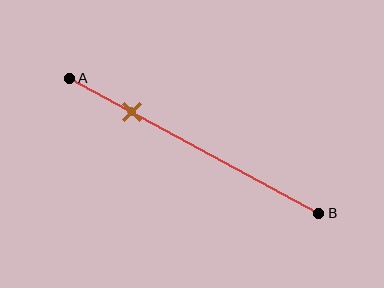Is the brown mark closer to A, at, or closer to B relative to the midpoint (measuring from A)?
The brown mark is closer to point A than the midpoint of segment AB.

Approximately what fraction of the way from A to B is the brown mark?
The brown mark is approximately 25% of the way from A to B.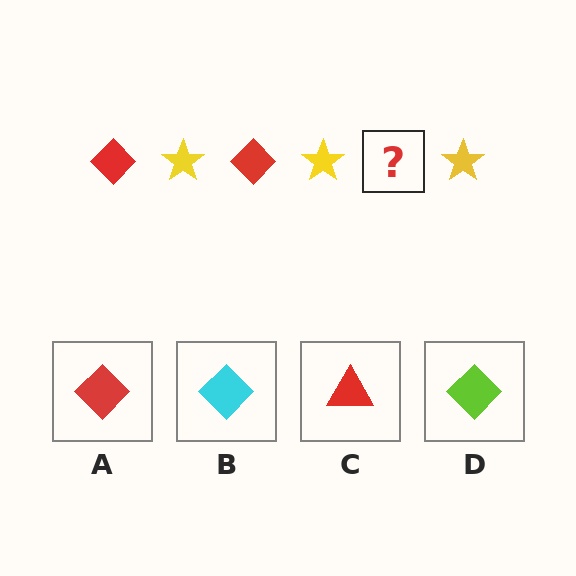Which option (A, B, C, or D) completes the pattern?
A.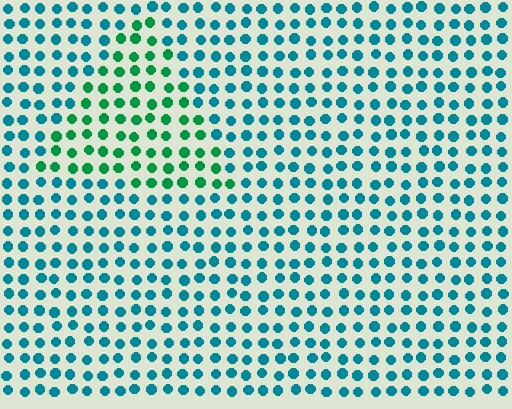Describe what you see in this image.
The image is filled with small teal elements in a uniform arrangement. A triangle-shaped region is visible where the elements are tinted to a slightly different hue, forming a subtle color boundary.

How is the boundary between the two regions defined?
The boundary is defined purely by a slight shift in hue (about 40 degrees). Spacing, size, and orientation are identical on both sides.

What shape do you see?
I see a triangle.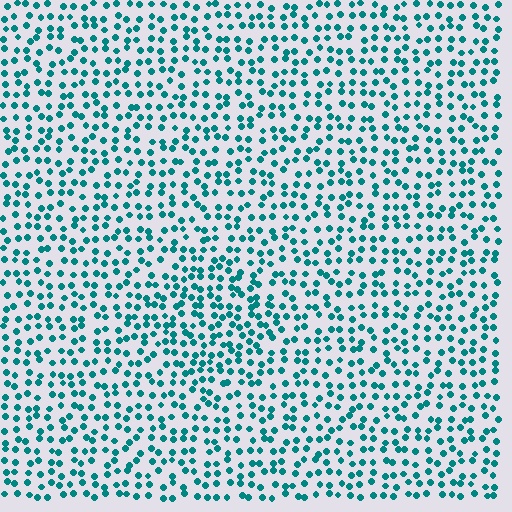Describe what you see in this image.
The image contains small teal elements arranged at two different densities. A diamond-shaped region is visible where the elements are more densely packed than the surrounding area.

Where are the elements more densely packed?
The elements are more densely packed inside the diamond boundary.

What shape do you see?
I see a diamond.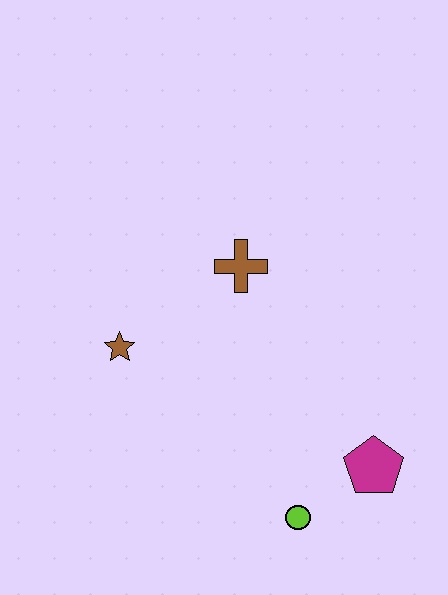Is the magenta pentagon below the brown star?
Yes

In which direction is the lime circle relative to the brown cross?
The lime circle is below the brown cross.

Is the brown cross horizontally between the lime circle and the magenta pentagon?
No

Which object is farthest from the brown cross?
The lime circle is farthest from the brown cross.